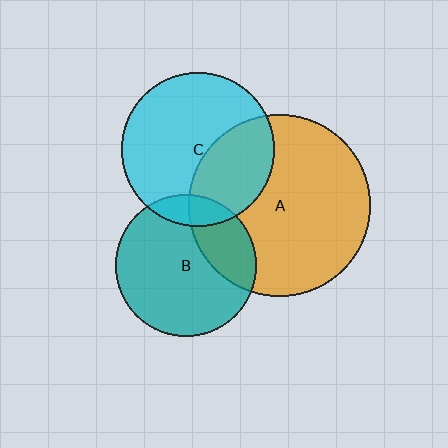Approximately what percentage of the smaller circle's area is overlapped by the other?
Approximately 10%.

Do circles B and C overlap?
Yes.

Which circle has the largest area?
Circle A (orange).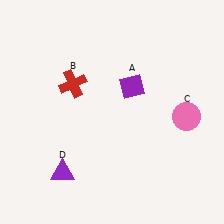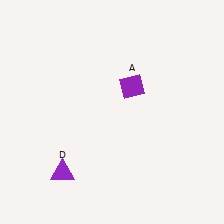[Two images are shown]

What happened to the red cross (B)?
The red cross (B) was removed in Image 2. It was in the top-left area of Image 1.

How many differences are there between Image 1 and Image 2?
There are 2 differences between the two images.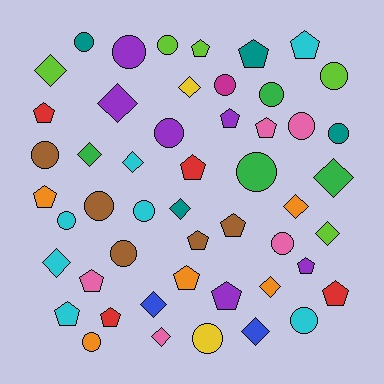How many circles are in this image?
There are 19 circles.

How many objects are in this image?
There are 50 objects.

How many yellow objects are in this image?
There are 2 yellow objects.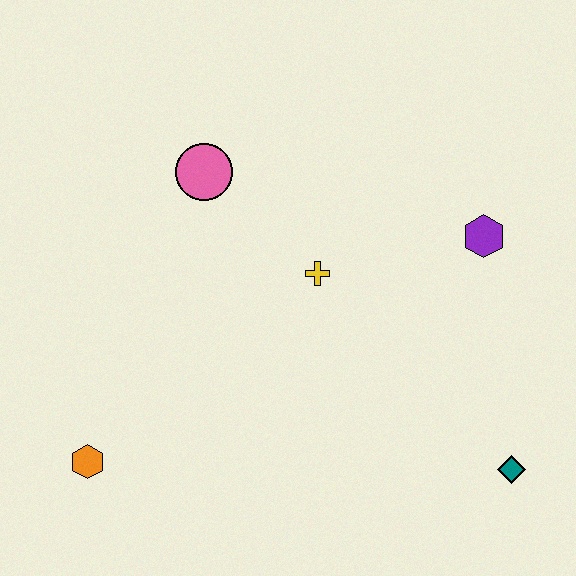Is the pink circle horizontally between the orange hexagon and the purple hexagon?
Yes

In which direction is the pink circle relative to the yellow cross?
The pink circle is to the left of the yellow cross.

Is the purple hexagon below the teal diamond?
No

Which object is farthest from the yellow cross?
The orange hexagon is farthest from the yellow cross.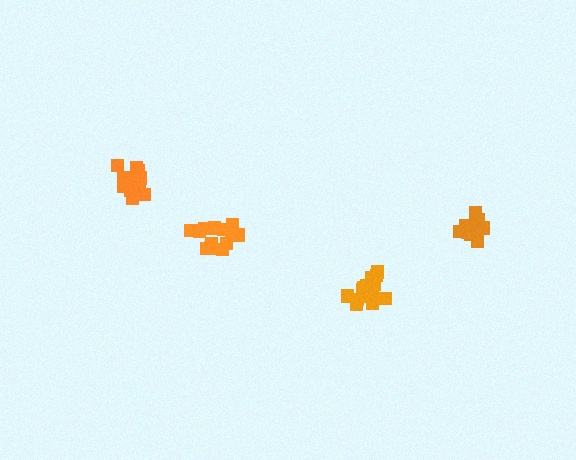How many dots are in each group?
Group 1: 13 dots, Group 2: 11 dots, Group 3: 14 dots, Group 4: 15 dots (53 total).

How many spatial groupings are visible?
There are 4 spatial groupings.